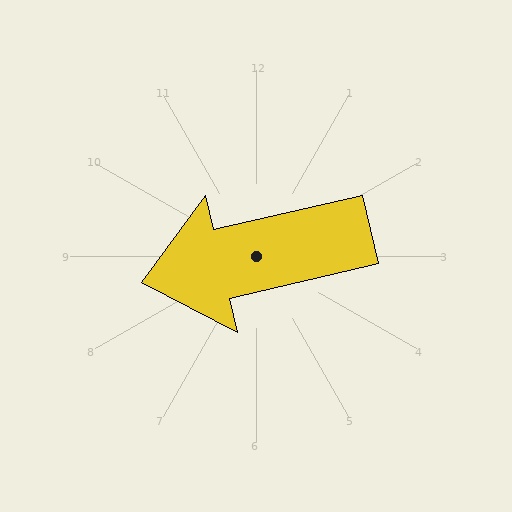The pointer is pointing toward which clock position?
Roughly 9 o'clock.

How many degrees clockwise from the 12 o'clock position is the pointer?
Approximately 257 degrees.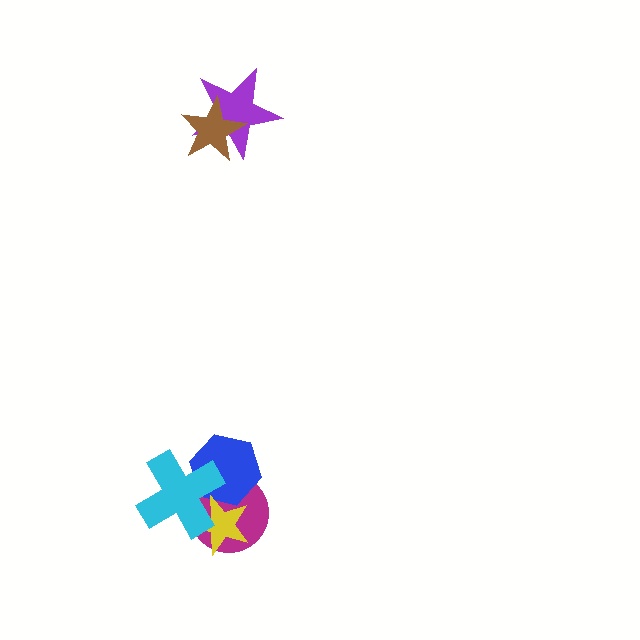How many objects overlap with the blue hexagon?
3 objects overlap with the blue hexagon.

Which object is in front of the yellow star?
The cyan cross is in front of the yellow star.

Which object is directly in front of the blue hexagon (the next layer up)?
The yellow star is directly in front of the blue hexagon.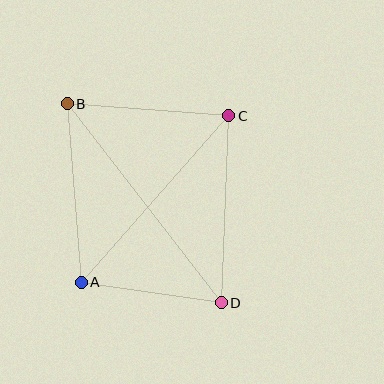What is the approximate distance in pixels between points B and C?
The distance between B and C is approximately 162 pixels.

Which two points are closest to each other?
Points A and D are closest to each other.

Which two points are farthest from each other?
Points B and D are farthest from each other.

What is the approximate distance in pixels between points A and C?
The distance between A and C is approximately 222 pixels.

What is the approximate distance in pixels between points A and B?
The distance between A and B is approximately 179 pixels.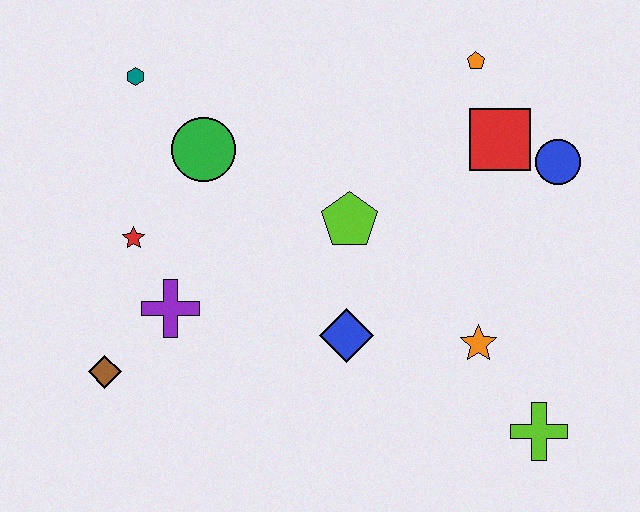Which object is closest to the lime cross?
The orange star is closest to the lime cross.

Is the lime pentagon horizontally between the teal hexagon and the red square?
Yes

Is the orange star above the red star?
No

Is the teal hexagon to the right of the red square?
No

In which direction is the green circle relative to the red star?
The green circle is above the red star.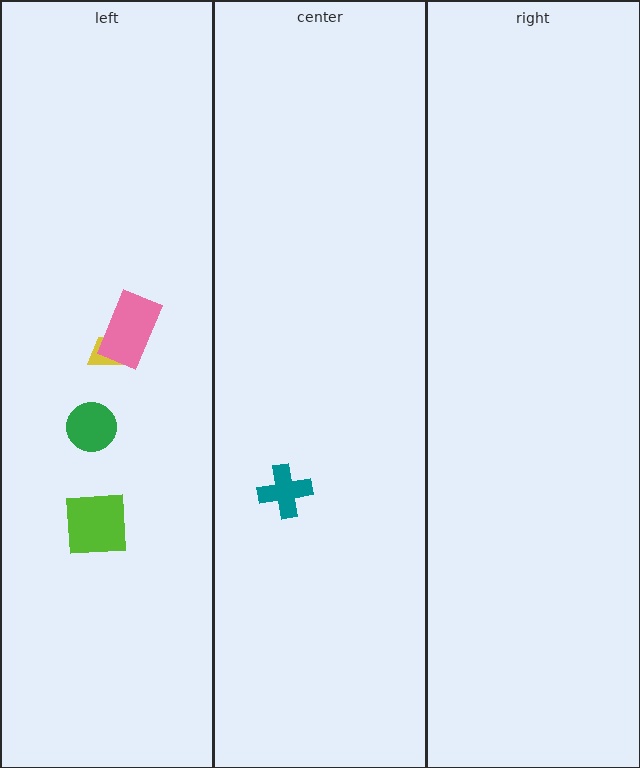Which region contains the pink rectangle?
The left region.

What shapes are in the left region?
The lime square, the green circle, the yellow trapezoid, the pink rectangle.